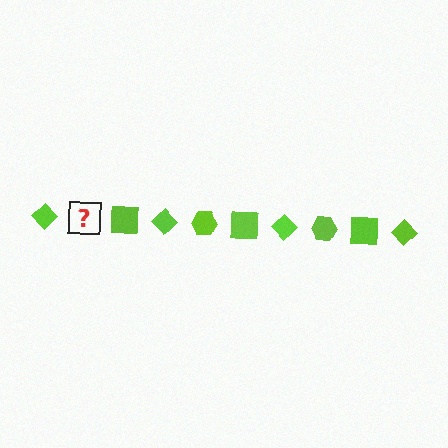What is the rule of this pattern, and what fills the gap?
The rule is that the pattern cycles through diamond, hexagon, square shapes in lime. The gap should be filled with a lime hexagon.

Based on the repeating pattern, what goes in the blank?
The blank should be a lime hexagon.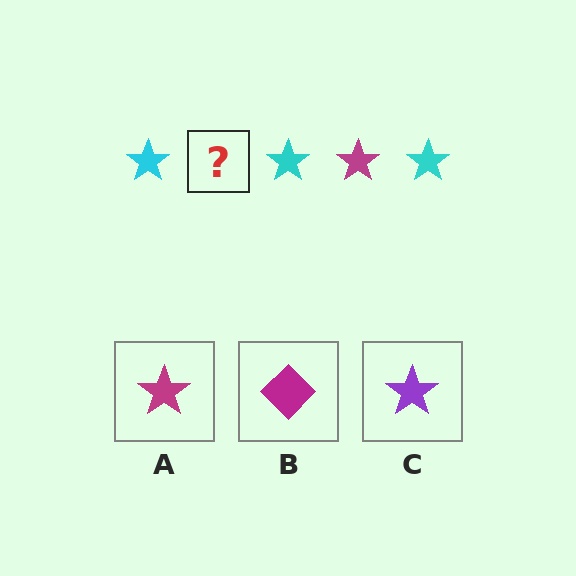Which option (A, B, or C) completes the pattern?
A.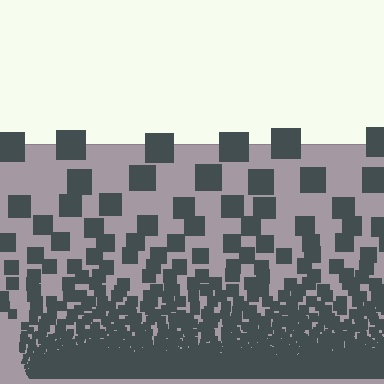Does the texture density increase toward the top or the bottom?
Density increases toward the bottom.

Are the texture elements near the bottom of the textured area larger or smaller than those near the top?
Smaller. The gradient is inverted — elements near the bottom are smaller and denser.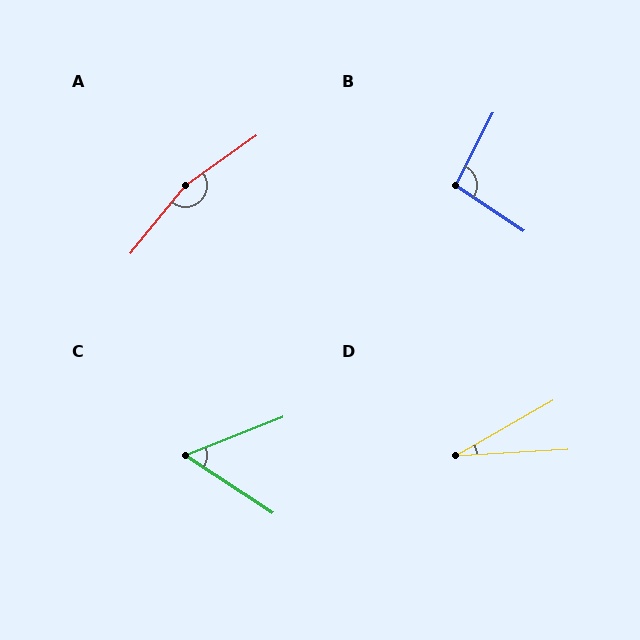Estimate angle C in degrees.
Approximately 54 degrees.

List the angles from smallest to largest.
D (26°), C (54°), B (96°), A (165°).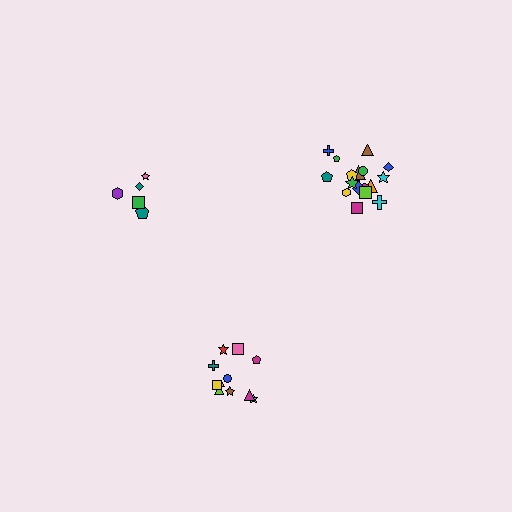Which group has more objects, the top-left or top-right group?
The top-right group.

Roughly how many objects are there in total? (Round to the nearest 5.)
Roughly 35 objects in total.